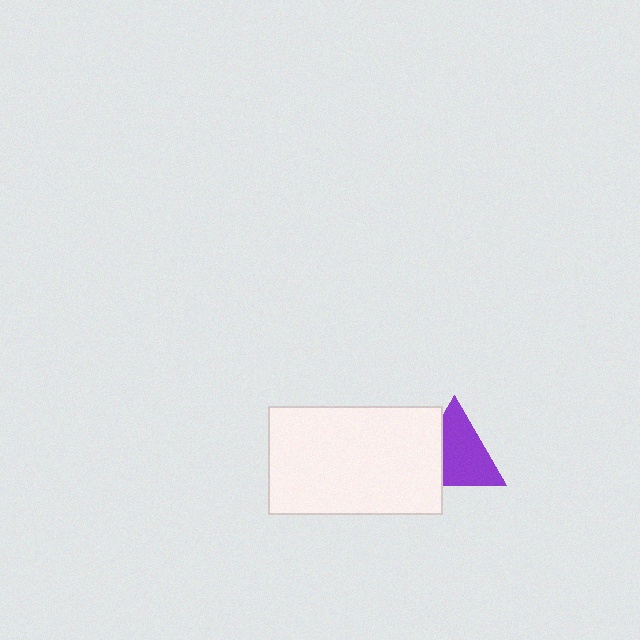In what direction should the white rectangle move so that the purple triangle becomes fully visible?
The white rectangle should move left. That is the shortest direction to clear the overlap and leave the purple triangle fully visible.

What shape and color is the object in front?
The object in front is a white rectangle.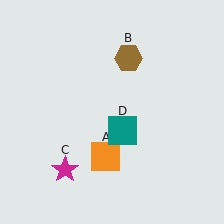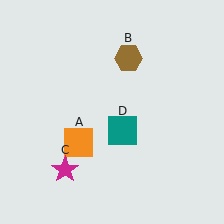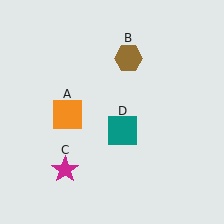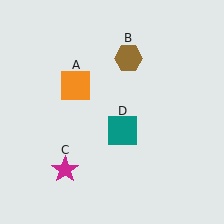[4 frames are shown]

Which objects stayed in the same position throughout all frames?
Brown hexagon (object B) and magenta star (object C) and teal square (object D) remained stationary.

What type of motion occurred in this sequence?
The orange square (object A) rotated clockwise around the center of the scene.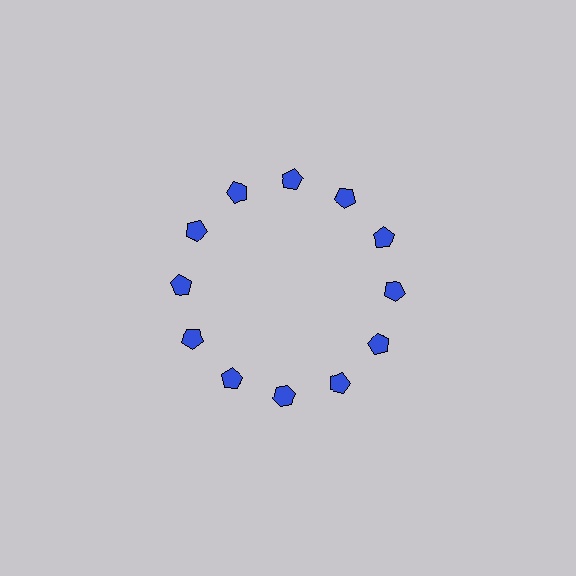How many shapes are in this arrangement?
There are 12 shapes arranged in a ring pattern.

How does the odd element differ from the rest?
It has a different shape: hexagon instead of pentagon.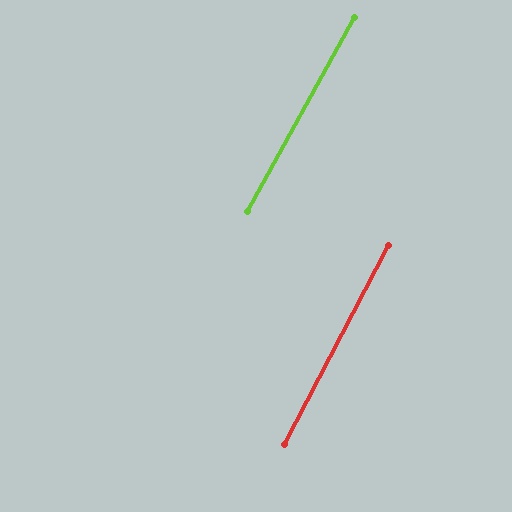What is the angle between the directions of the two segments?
Approximately 1 degree.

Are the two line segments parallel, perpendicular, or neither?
Parallel — their directions differ by only 1.3°.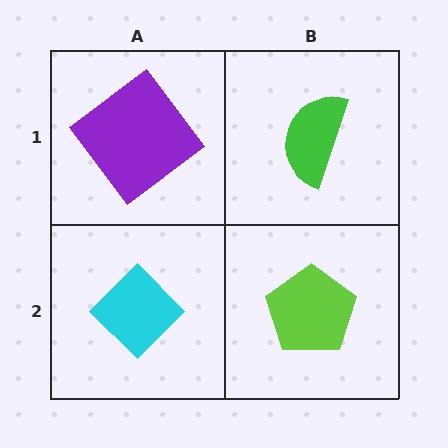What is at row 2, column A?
A cyan diamond.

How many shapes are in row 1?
2 shapes.